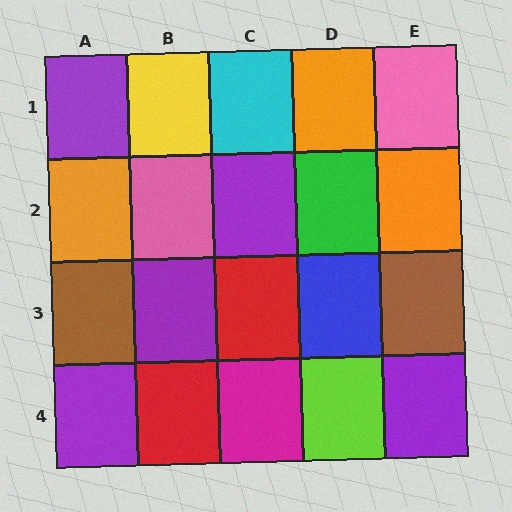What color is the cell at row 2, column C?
Purple.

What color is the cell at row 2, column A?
Orange.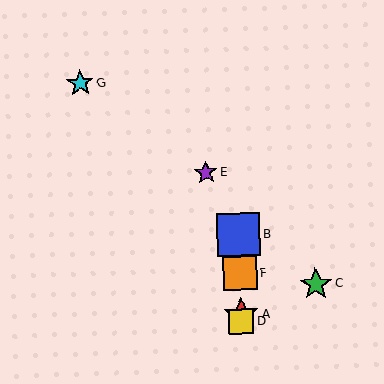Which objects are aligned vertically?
Objects A, B, D, F are aligned vertically.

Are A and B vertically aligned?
Yes, both are at x≈241.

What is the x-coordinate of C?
Object C is at x≈316.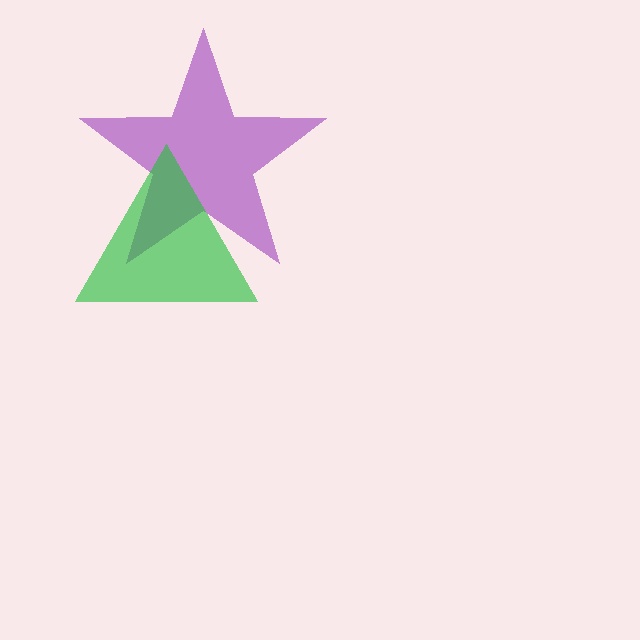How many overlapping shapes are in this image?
There are 2 overlapping shapes in the image.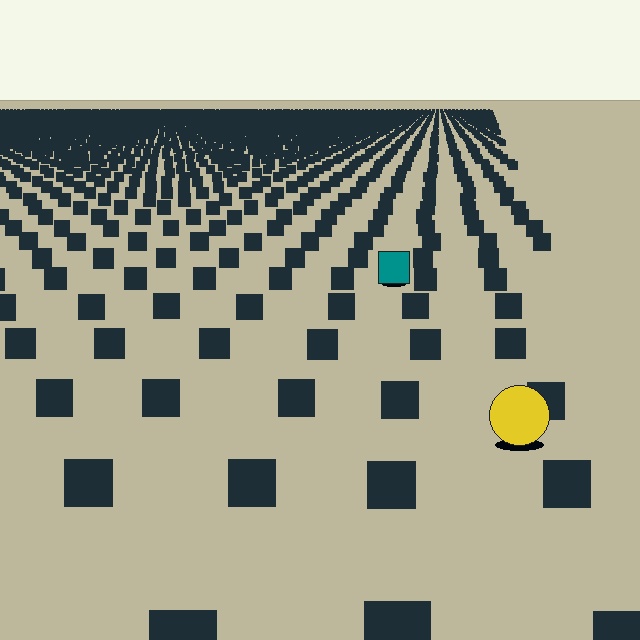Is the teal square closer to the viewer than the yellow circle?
No. The yellow circle is closer — you can tell from the texture gradient: the ground texture is coarser near it.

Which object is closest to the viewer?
The yellow circle is closest. The texture marks near it are larger and more spread out.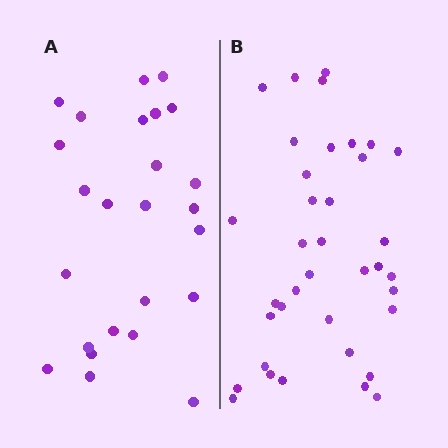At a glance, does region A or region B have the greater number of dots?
Region B (the right region) has more dots.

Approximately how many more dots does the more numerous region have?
Region B has roughly 12 or so more dots than region A.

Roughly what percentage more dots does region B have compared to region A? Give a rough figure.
About 50% more.